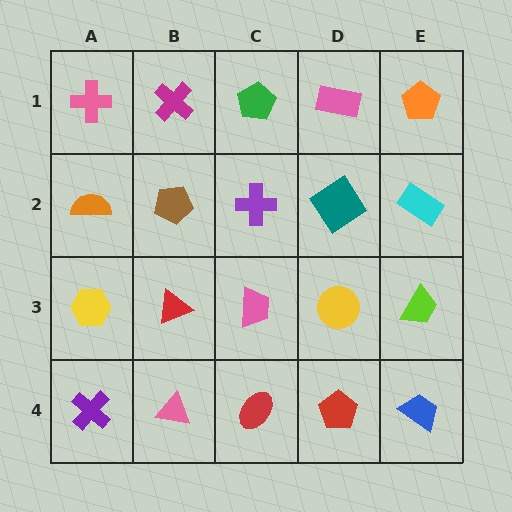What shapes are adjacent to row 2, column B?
A magenta cross (row 1, column B), a red triangle (row 3, column B), an orange semicircle (row 2, column A), a purple cross (row 2, column C).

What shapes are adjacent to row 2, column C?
A green pentagon (row 1, column C), a pink trapezoid (row 3, column C), a brown pentagon (row 2, column B), a teal diamond (row 2, column D).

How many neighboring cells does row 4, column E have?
2.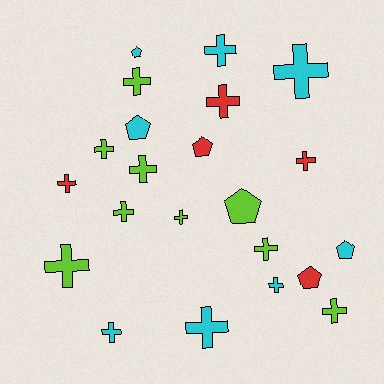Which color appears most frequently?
Lime, with 9 objects.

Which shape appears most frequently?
Cross, with 16 objects.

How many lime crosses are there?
There are 8 lime crosses.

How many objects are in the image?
There are 22 objects.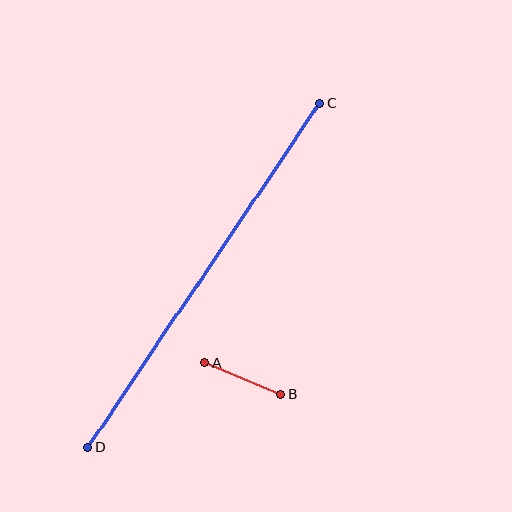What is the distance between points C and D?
The distance is approximately 415 pixels.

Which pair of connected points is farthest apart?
Points C and D are farthest apart.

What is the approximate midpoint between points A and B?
The midpoint is at approximately (243, 379) pixels.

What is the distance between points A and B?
The distance is approximately 82 pixels.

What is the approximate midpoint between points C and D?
The midpoint is at approximately (204, 275) pixels.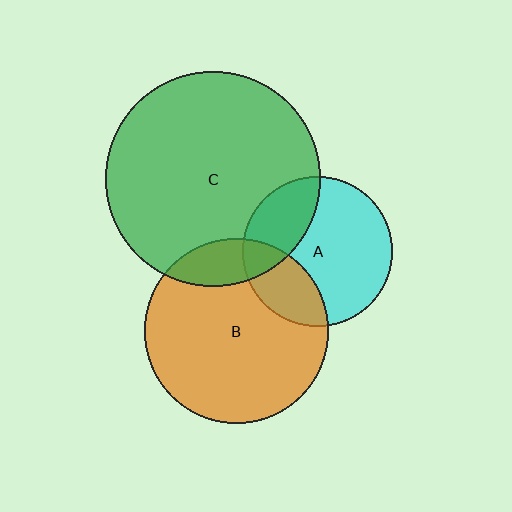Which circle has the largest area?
Circle C (green).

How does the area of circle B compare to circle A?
Approximately 1.5 times.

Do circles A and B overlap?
Yes.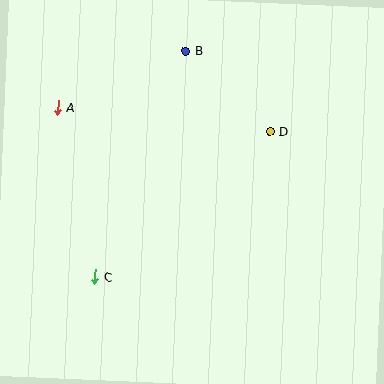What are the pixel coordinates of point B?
Point B is at (186, 51).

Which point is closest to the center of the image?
Point D at (270, 132) is closest to the center.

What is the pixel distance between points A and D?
The distance between A and D is 213 pixels.